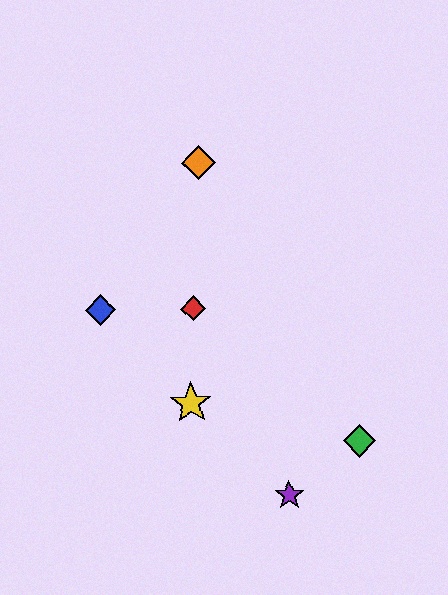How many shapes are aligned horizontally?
2 shapes (the red diamond, the blue diamond) are aligned horizontally.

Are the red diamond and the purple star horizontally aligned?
No, the red diamond is at y≈309 and the purple star is at y≈495.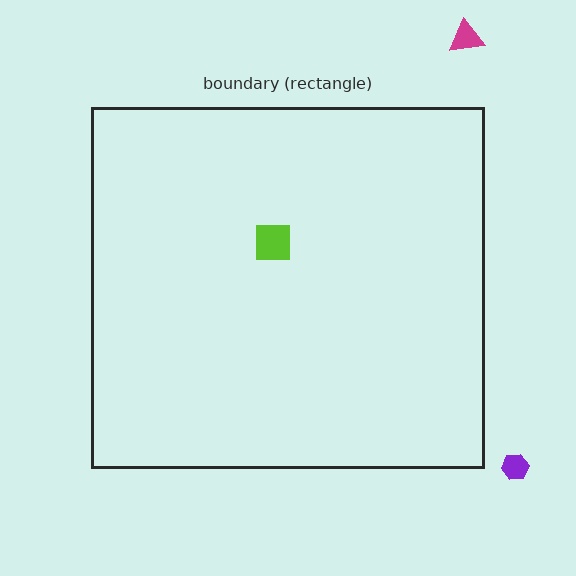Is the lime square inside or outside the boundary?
Inside.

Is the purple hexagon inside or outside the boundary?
Outside.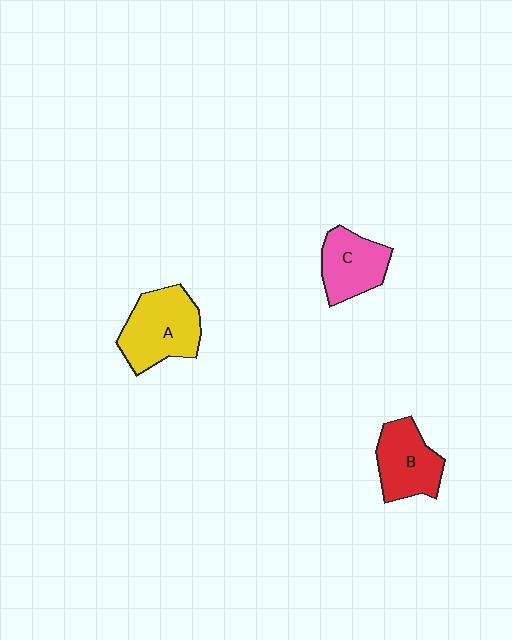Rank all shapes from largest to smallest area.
From largest to smallest: A (yellow), B (red), C (pink).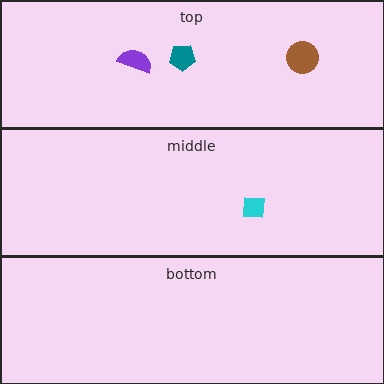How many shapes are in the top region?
3.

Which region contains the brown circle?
The top region.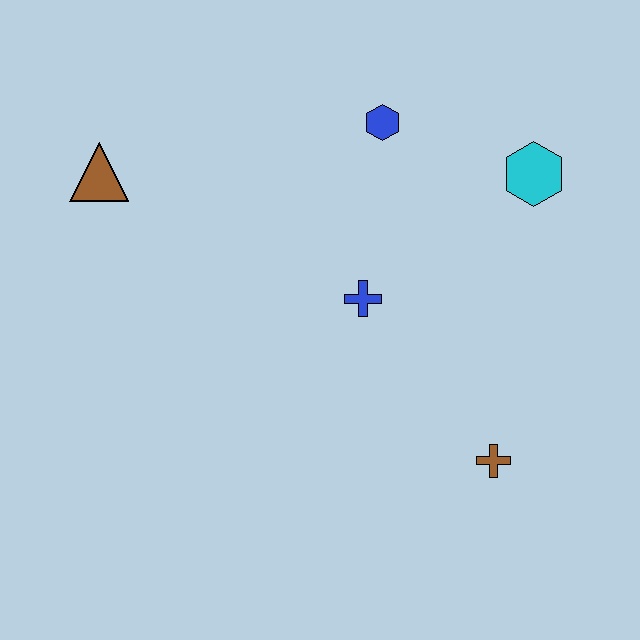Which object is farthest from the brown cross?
The brown triangle is farthest from the brown cross.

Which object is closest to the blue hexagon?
The cyan hexagon is closest to the blue hexagon.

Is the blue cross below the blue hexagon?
Yes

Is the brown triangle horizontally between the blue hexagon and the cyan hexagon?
No